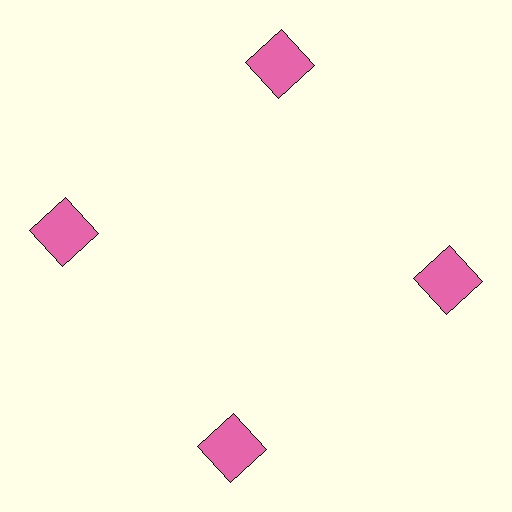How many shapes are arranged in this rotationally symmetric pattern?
There are 4 shapes, arranged in 4 groups of 1.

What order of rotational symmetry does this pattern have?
This pattern has 4-fold rotational symmetry.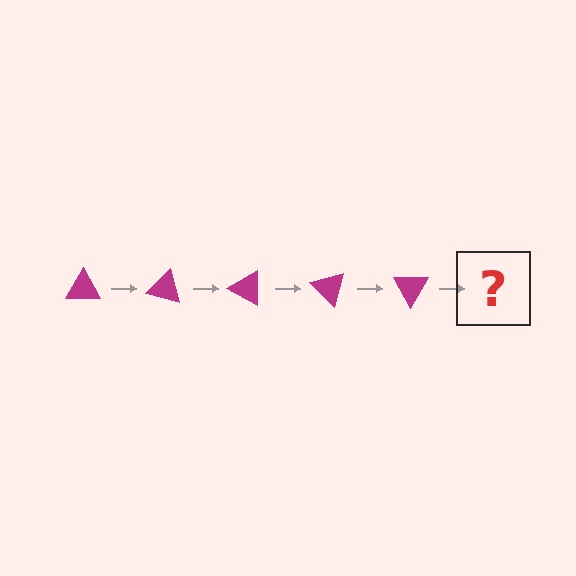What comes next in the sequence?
The next element should be a magenta triangle rotated 75 degrees.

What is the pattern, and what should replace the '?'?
The pattern is that the triangle rotates 15 degrees each step. The '?' should be a magenta triangle rotated 75 degrees.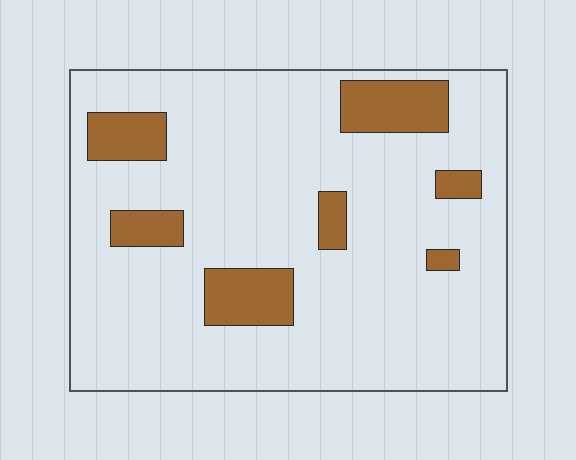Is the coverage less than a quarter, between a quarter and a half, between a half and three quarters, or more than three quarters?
Less than a quarter.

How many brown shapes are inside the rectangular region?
7.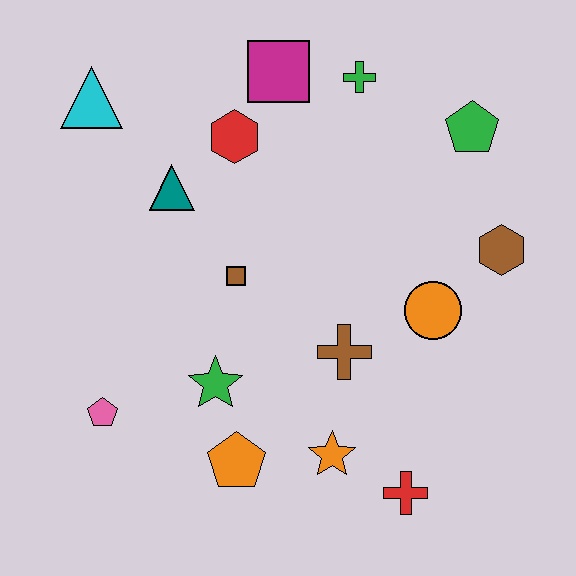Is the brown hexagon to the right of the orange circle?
Yes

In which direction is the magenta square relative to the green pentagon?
The magenta square is to the left of the green pentagon.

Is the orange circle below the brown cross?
No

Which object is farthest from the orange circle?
The cyan triangle is farthest from the orange circle.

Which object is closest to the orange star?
The red cross is closest to the orange star.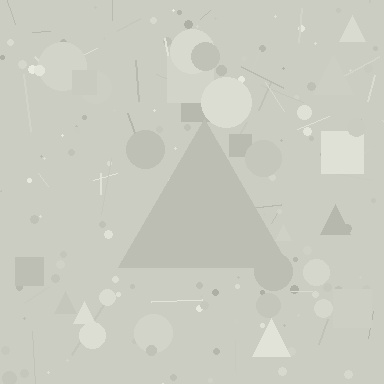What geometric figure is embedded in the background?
A triangle is embedded in the background.